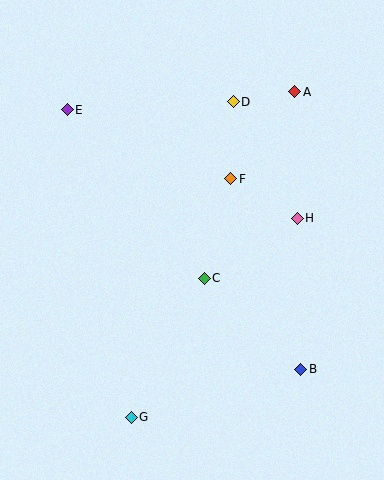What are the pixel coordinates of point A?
Point A is at (295, 92).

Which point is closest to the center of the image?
Point C at (204, 278) is closest to the center.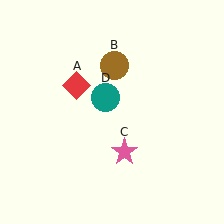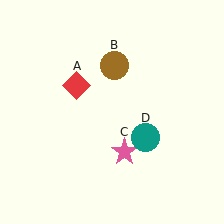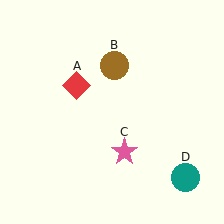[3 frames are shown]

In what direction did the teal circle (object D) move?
The teal circle (object D) moved down and to the right.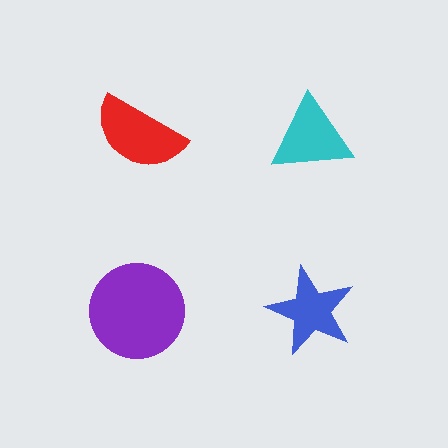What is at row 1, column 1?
A red semicircle.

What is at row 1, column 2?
A cyan triangle.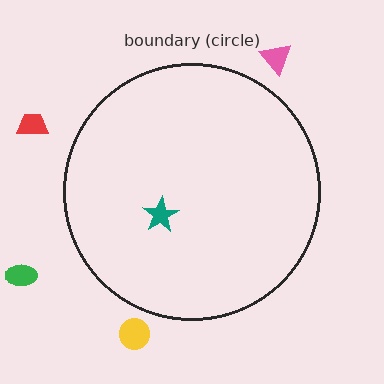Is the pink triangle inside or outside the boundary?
Outside.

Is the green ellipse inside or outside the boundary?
Outside.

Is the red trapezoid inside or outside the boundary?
Outside.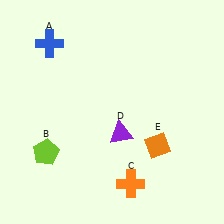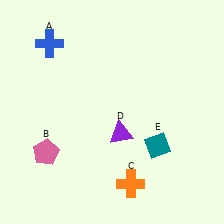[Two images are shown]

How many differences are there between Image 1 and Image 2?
There are 2 differences between the two images.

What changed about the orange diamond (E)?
In Image 1, E is orange. In Image 2, it changed to teal.